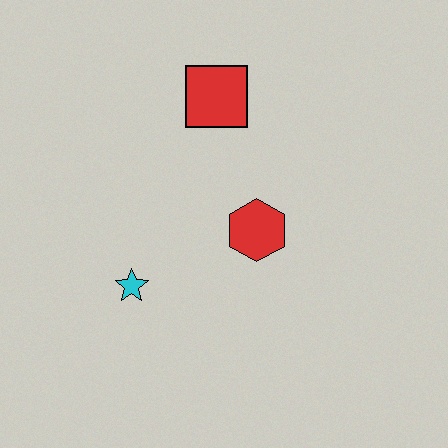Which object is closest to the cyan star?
The red hexagon is closest to the cyan star.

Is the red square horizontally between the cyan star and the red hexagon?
Yes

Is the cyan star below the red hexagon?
Yes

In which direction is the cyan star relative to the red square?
The cyan star is below the red square.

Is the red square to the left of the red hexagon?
Yes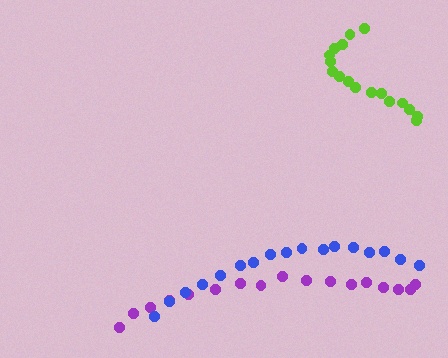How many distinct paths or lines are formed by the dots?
There are 3 distinct paths.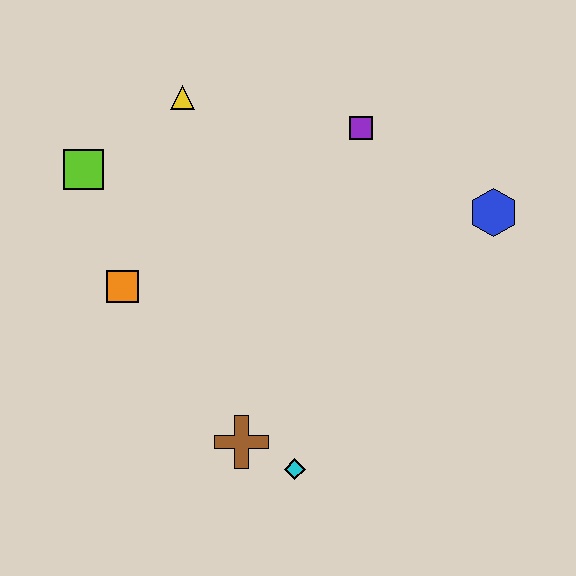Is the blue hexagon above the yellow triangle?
No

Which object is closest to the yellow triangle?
The lime square is closest to the yellow triangle.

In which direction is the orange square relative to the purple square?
The orange square is to the left of the purple square.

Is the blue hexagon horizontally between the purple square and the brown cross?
No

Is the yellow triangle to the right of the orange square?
Yes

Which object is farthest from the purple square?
The cyan diamond is farthest from the purple square.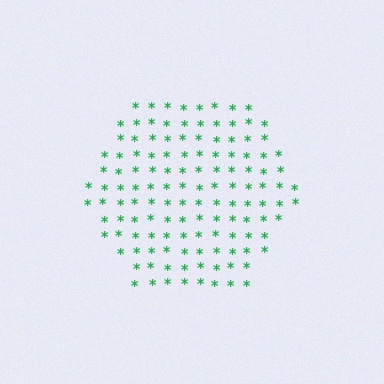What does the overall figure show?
The overall figure shows a hexagon.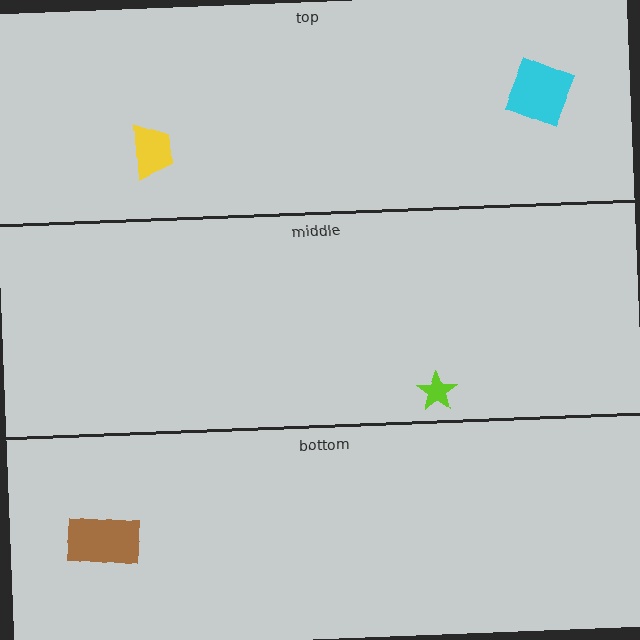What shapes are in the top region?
The cyan square, the yellow trapezoid.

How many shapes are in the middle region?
1.